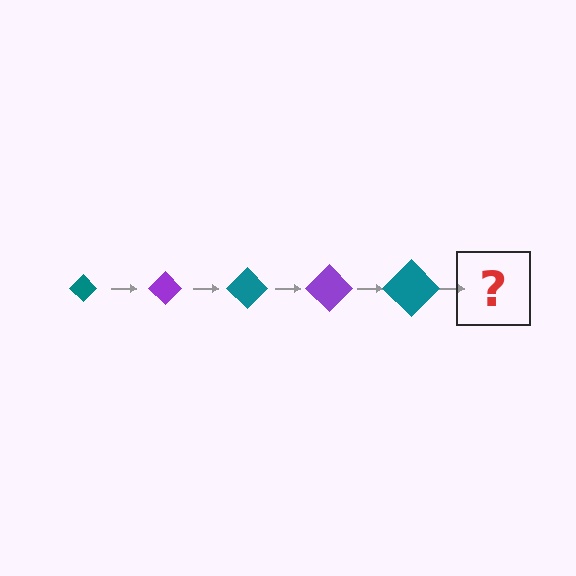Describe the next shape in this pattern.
It should be a purple diamond, larger than the previous one.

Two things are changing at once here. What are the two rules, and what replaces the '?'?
The two rules are that the diamond grows larger each step and the color cycles through teal and purple. The '?' should be a purple diamond, larger than the previous one.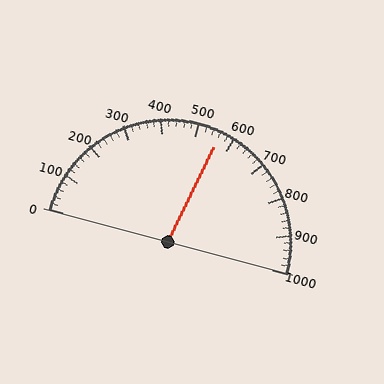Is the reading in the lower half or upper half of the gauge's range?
The reading is in the upper half of the range (0 to 1000).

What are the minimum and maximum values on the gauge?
The gauge ranges from 0 to 1000.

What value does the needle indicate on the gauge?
The needle indicates approximately 560.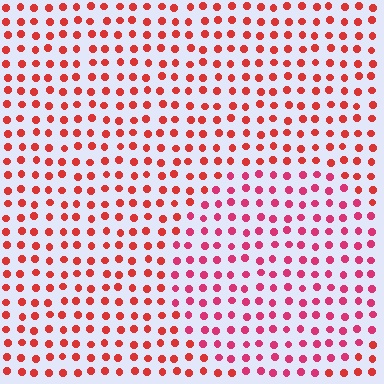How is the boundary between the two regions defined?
The boundary is defined purely by a slight shift in hue (about 24 degrees). Spacing, size, and orientation are identical on both sides.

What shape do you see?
I see a circle.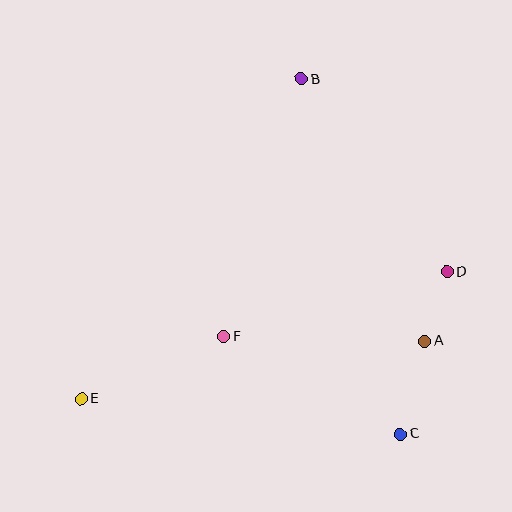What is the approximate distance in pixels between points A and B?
The distance between A and B is approximately 290 pixels.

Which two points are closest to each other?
Points A and D are closest to each other.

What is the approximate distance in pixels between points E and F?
The distance between E and F is approximately 156 pixels.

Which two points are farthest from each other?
Points B and E are farthest from each other.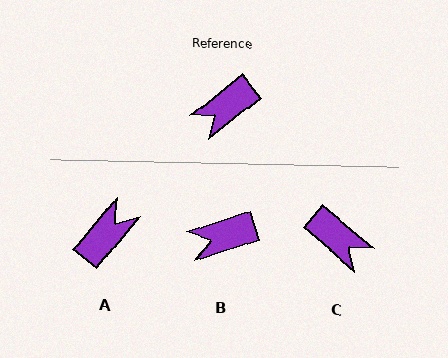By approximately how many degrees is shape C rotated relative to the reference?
Approximately 101 degrees counter-clockwise.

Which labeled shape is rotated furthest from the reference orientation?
A, about 168 degrees away.